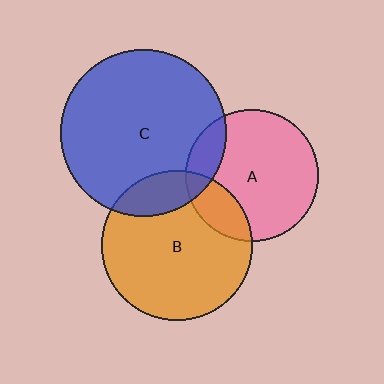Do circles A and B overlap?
Yes.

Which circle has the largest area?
Circle C (blue).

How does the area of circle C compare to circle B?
Approximately 1.2 times.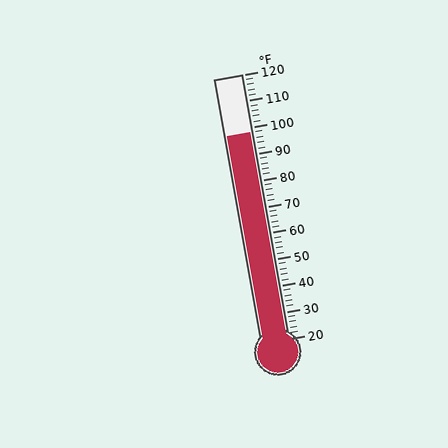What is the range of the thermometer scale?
The thermometer scale ranges from 20°F to 120°F.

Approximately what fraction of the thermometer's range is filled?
The thermometer is filled to approximately 80% of its range.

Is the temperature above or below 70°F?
The temperature is above 70°F.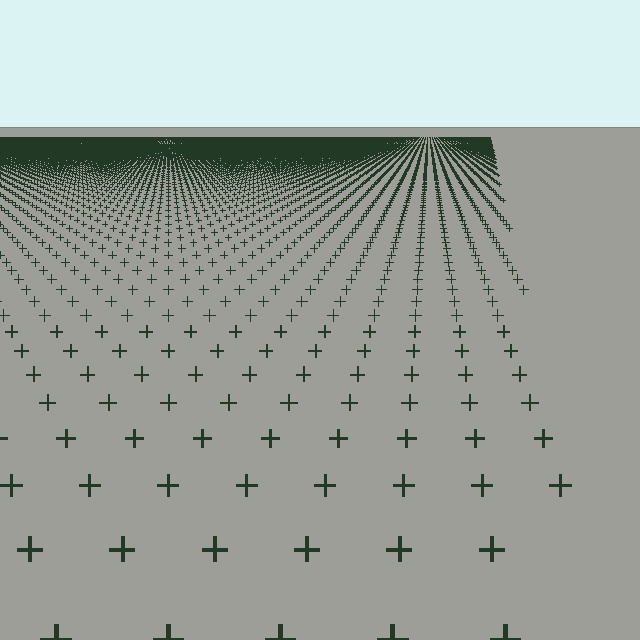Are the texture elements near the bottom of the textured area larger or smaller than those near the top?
Larger. Near the bottom, elements are closer to the viewer and appear at a bigger on-screen size.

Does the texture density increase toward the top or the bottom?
Density increases toward the top.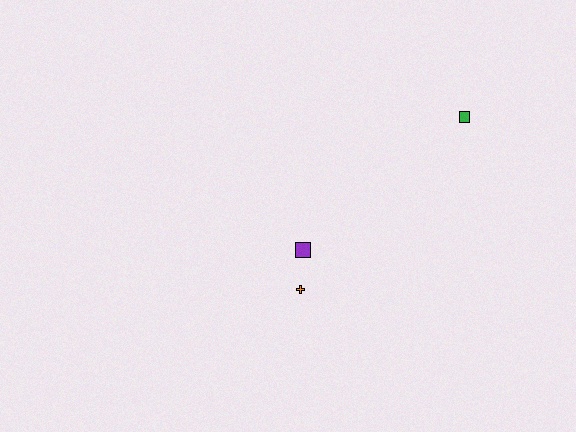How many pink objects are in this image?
There are no pink objects.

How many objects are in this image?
There are 3 objects.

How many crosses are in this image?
There is 1 cross.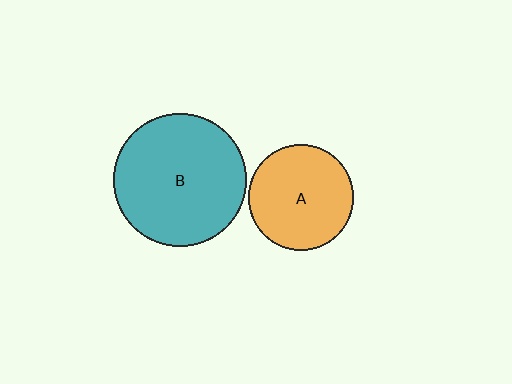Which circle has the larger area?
Circle B (teal).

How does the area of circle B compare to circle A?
Approximately 1.6 times.